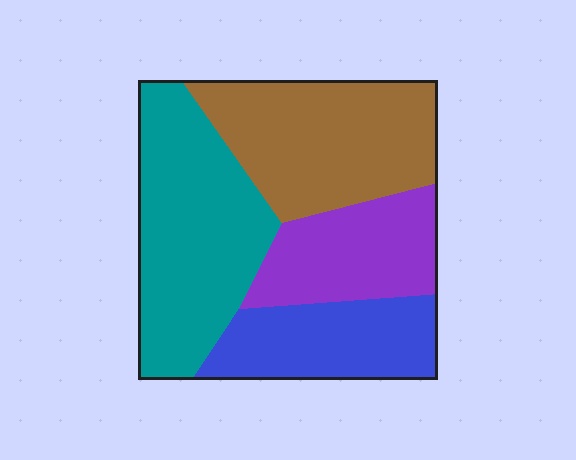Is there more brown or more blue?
Brown.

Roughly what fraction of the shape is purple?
Purple covers around 20% of the shape.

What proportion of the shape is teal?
Teal covers about 35% of the shape.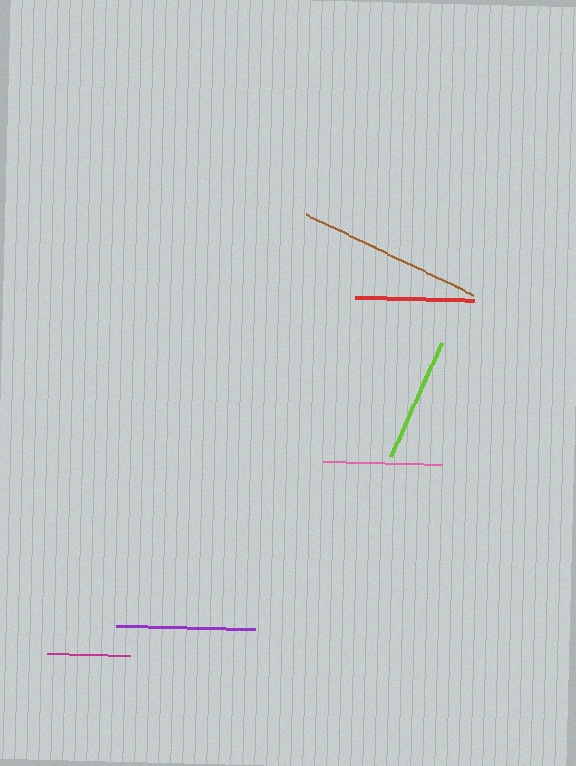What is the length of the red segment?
The red segment is approximately 119 pixels long.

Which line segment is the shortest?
The magenta line is the shortest at approximately 82 pixels.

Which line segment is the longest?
The brown line is the longest at approximately 186 pixels.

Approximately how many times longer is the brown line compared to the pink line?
The brown line is approximately 1.6 times the length of the pink line.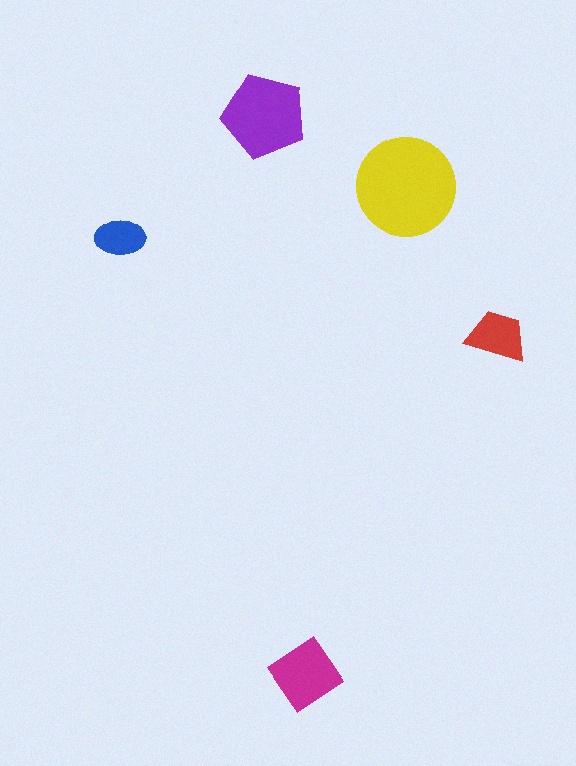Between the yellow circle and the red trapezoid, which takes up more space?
The yellow circle.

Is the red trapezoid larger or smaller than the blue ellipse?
Larger.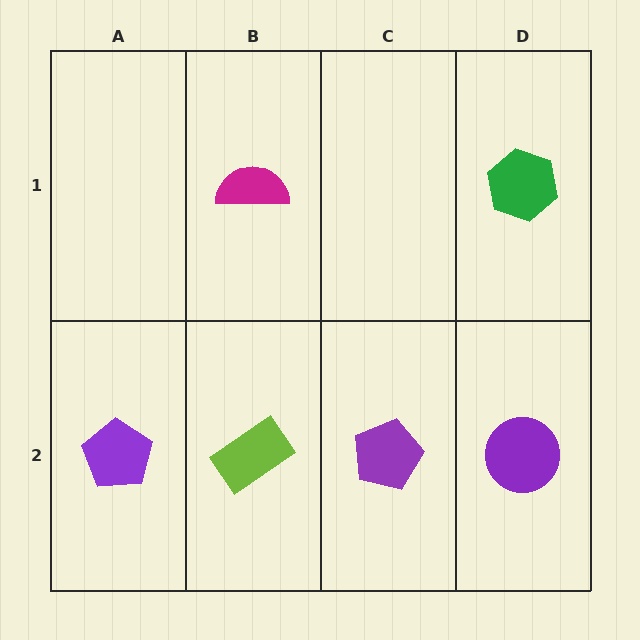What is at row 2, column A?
A purple pentagon.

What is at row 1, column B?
A magenta semicircle.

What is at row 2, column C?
A purple pentagon.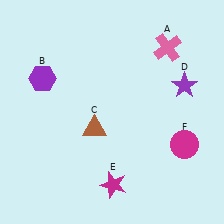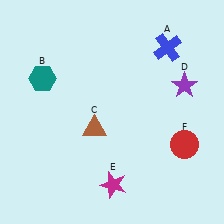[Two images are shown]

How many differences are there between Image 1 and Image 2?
There are 3 differences between the two images.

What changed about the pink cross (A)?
In Image 1, A is pink. In Image 2, it changed to blue.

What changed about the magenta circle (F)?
In Image 1, F is magenta. In Image 2, it changed to red.